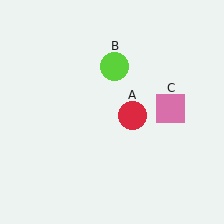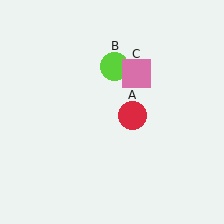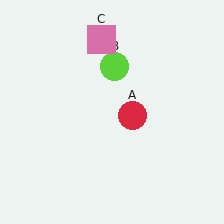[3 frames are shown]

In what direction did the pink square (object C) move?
The pink square (object C) moved up and to the left.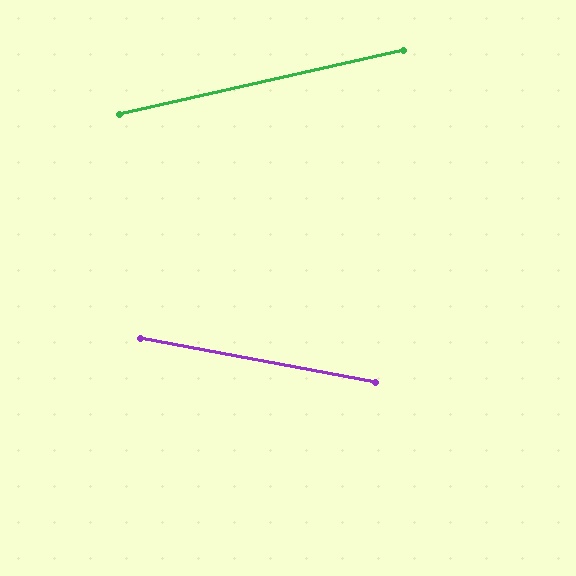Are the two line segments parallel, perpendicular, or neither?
Neither parallel nor perpendicular — they differ by about 23°.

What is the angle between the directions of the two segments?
Approximately 23 degrees.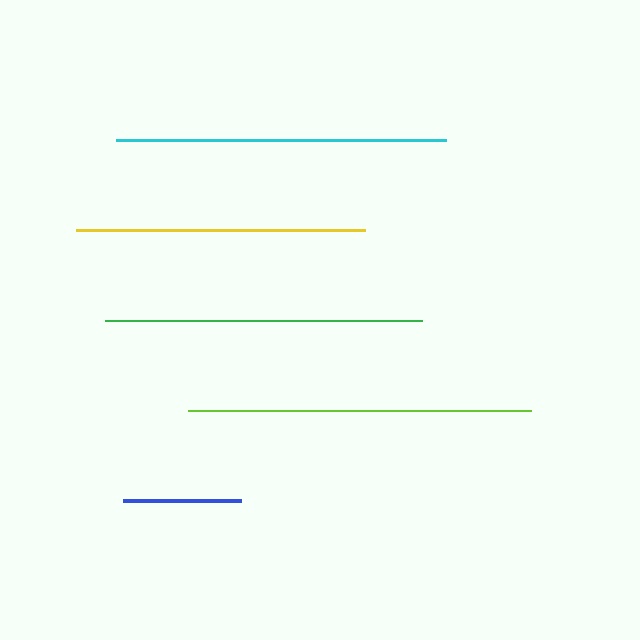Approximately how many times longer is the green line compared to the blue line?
The green line is approximately 2.7 times the length of the blue line.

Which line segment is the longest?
The lime line is the longest at approximately 343 pixels.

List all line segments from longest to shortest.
From longest to shortest: lime, cyan, green, yellow, blue.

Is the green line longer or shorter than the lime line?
The lime line is longer than the green line.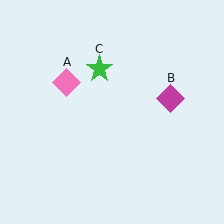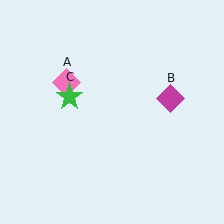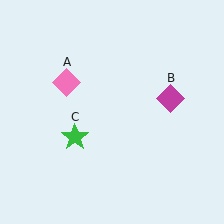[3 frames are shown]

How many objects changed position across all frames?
1 object changed position: green star (object C).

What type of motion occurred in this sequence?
The green star (object C) rotated counterclockwise around the center of the scene.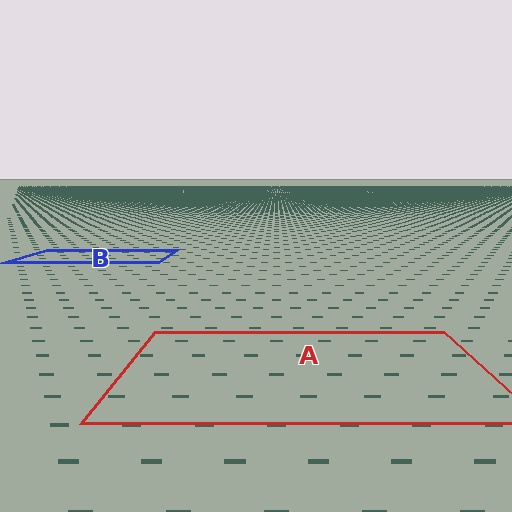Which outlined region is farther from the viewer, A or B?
Region B is farther from the viewer — the texture elements inside it appear smaller and more densely packed.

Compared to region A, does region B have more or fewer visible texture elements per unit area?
Region B has more texture elements per unit area — they are packed more densely because it is farther away.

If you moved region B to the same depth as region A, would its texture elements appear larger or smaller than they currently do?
They would appear larger. At a closer depth, the same texture elements are projected at a bigger on-screen size.